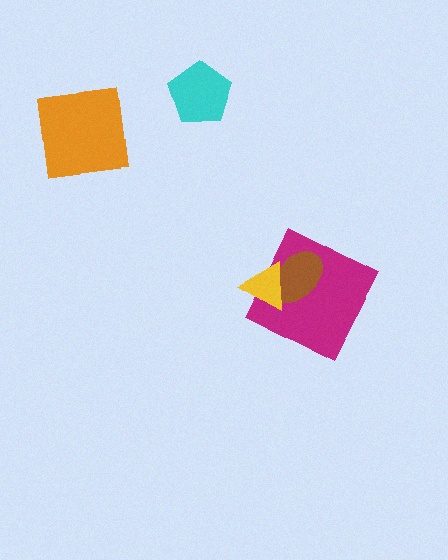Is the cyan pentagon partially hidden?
No, no other shape covers it.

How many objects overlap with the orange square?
0 objects overlap with the orange square.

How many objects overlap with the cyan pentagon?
0 objects overlap with the cyan pentagon.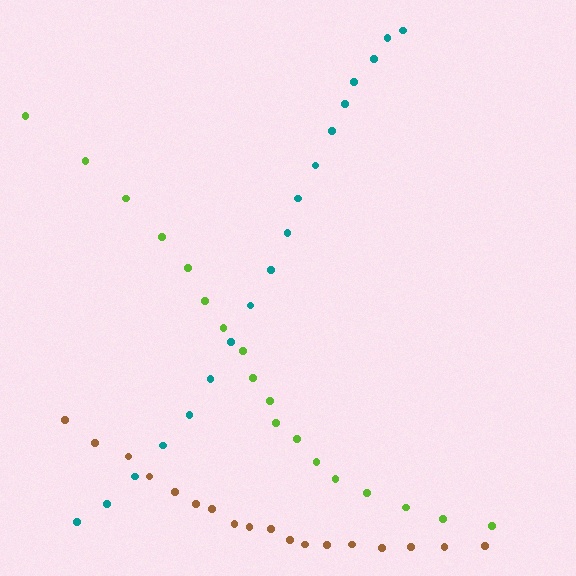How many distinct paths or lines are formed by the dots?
There are 3 distinct paths.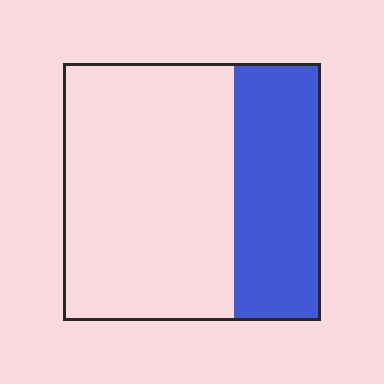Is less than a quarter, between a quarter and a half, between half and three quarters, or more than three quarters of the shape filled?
Between a quarter and a half.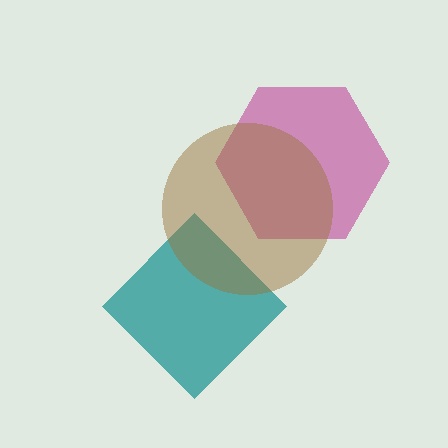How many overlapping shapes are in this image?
There are 3 overlapping shapes in the image.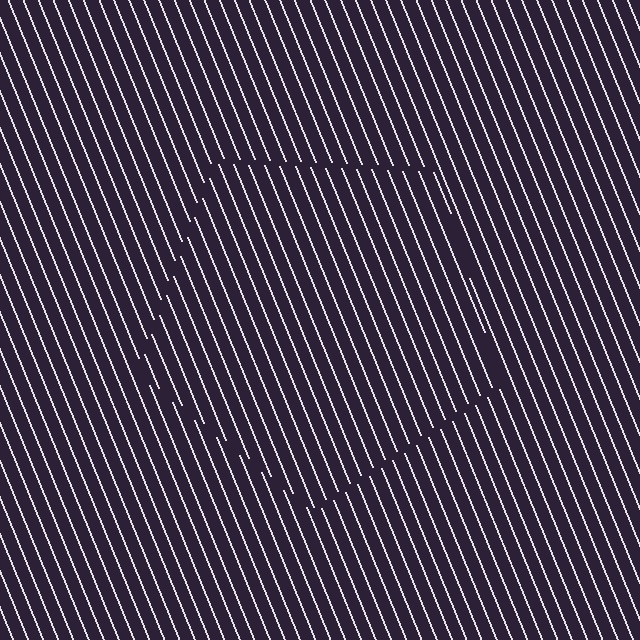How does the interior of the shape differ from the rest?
The interior of the shape contains the same grating, shifted by half a period — the contour is defined by the phase discontinuity where line-ends from the inner and outer gratings abut.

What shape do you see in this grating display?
An illusory pentagon. The interior of the shape contains the same grating, shifted by half a period — the contour is defined by the phase discontinuity where line-ends from the inner and outer gratings abut.